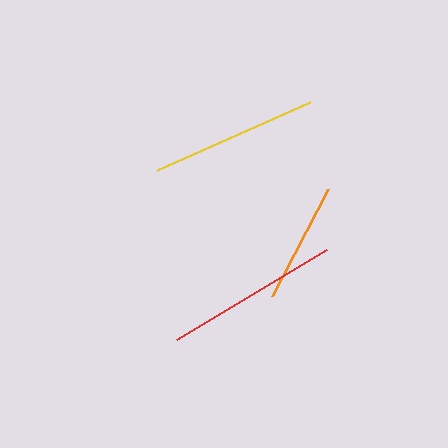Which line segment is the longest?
The red line is the longest at approximately 175 pixels.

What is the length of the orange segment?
The orange segment is approximately 121 pixels long.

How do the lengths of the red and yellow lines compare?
The red and yellow lines are approximately the same length.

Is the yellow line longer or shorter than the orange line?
The yellow line is longer than the orange line.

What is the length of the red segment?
The red segment is approximately 175 pixels long.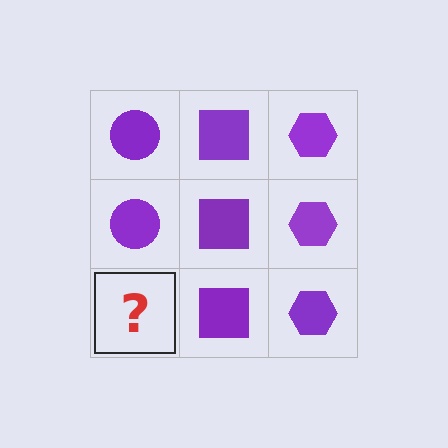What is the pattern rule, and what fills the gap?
The rule is that each column has a consistent shape. The gap should be filled with a purple circle.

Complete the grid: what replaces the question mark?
The question mark should be replaced with a purple circle.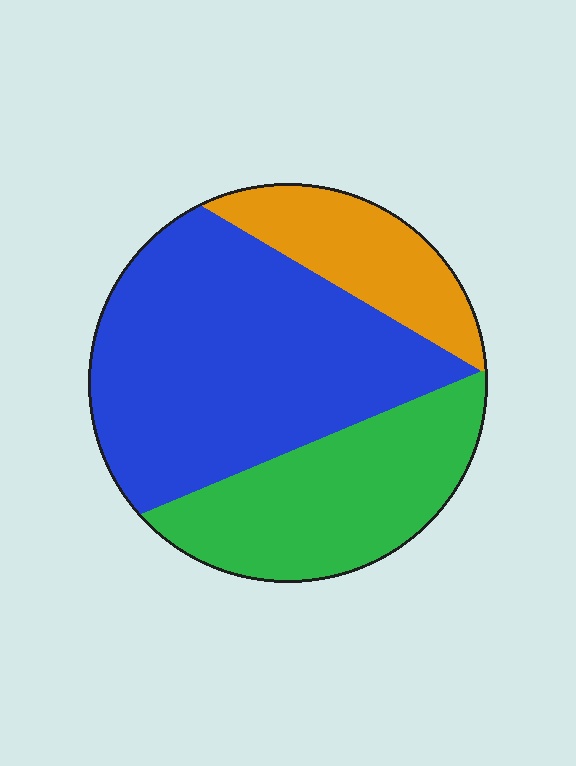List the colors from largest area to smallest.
From largest to smallest: blue, green, orange.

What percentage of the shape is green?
Green covers 30% of the shape.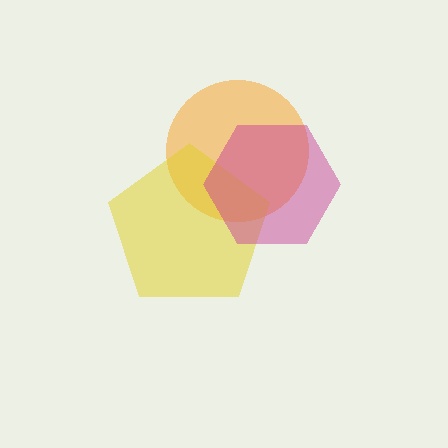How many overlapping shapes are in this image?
There are 3 overlapping shapes in the image.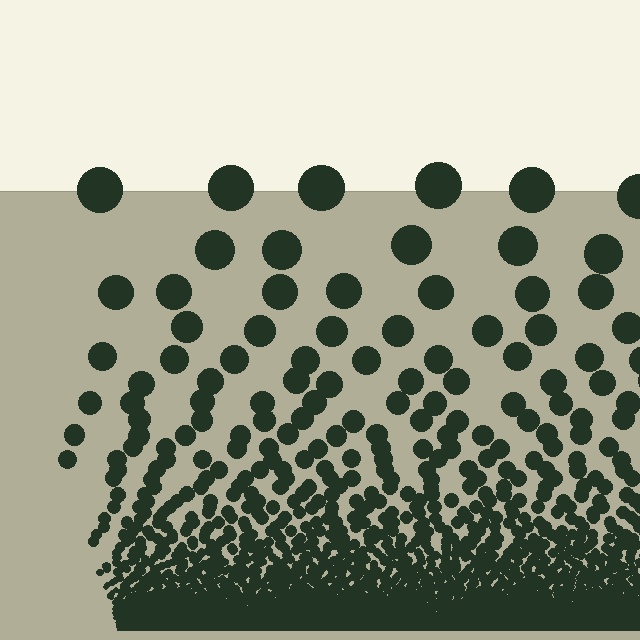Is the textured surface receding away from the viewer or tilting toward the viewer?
The surface appears to tilt toward the viewer. Texture elements get larger and sparser toward the top.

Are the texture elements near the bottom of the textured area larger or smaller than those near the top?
Smaller. The gradient is inverted — elements near the bottom are smaller and denser.